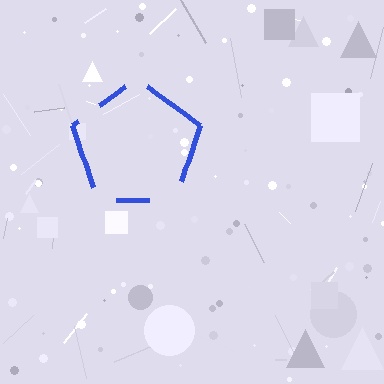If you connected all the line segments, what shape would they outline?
They would outline a pentagon.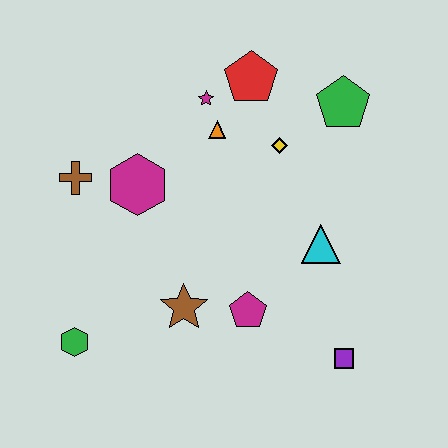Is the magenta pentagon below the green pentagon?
Yes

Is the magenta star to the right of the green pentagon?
No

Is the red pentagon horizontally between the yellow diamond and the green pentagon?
No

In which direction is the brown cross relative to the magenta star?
The brown cross is to the left of the magenta star.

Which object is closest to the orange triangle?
The magenta star is closest to the orange triangle.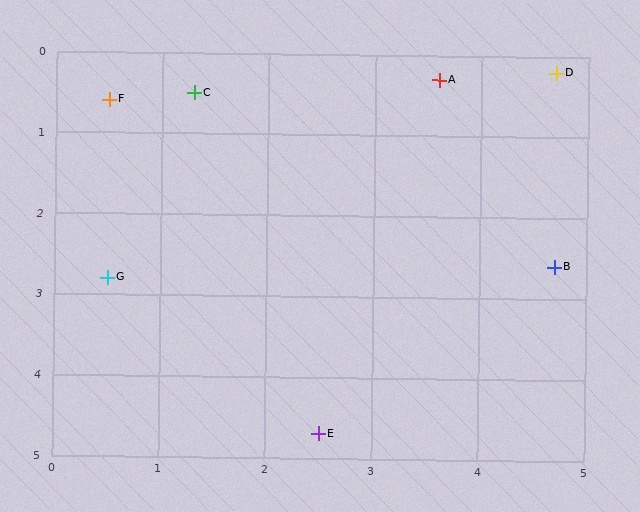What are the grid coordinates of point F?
Point F is at approximately (0.5, 0.6).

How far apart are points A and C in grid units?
Points A and C are about 2.3 grid units apart.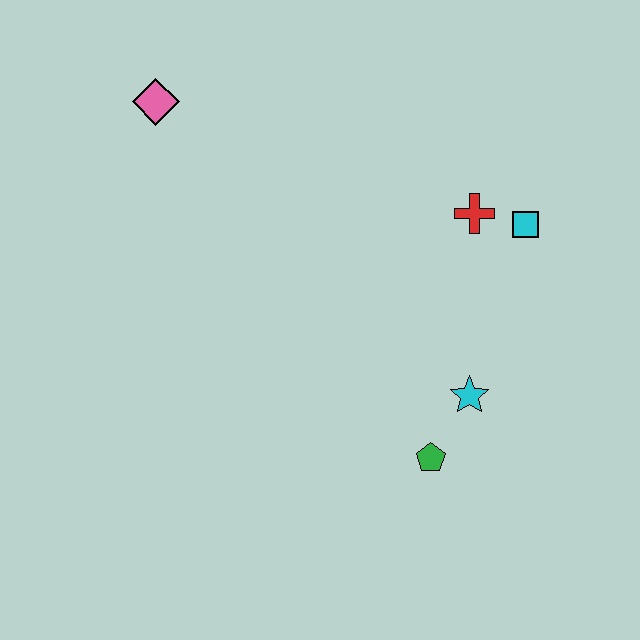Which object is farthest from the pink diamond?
The green pentagon is farthest from the pink diamond.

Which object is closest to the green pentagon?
The cyan star is closest to the green pentagon.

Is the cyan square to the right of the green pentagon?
Yes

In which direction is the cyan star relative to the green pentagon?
The cyan star is above the green pentagon.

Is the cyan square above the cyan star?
Yes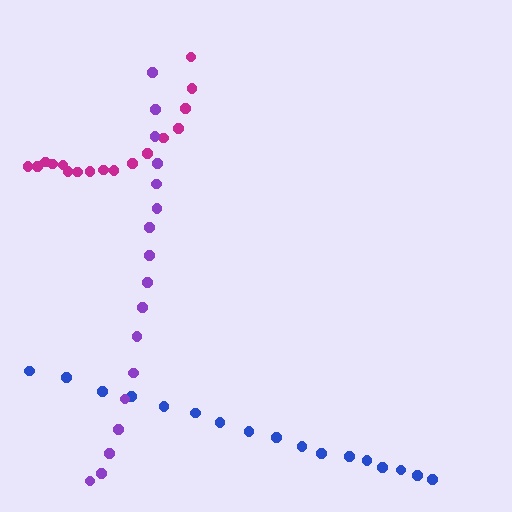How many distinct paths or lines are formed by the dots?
There are 3 distinct paths.